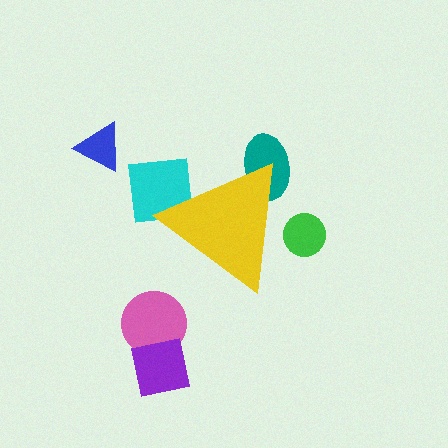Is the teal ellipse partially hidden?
Yes, the teal ellipse is partially hidden behind the yellow triangle.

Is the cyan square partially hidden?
Yes, the cyan square is partially hidden behind the yellow triangle.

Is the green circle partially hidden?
Yes, the green circle is partially hidden behind the yellow triangle.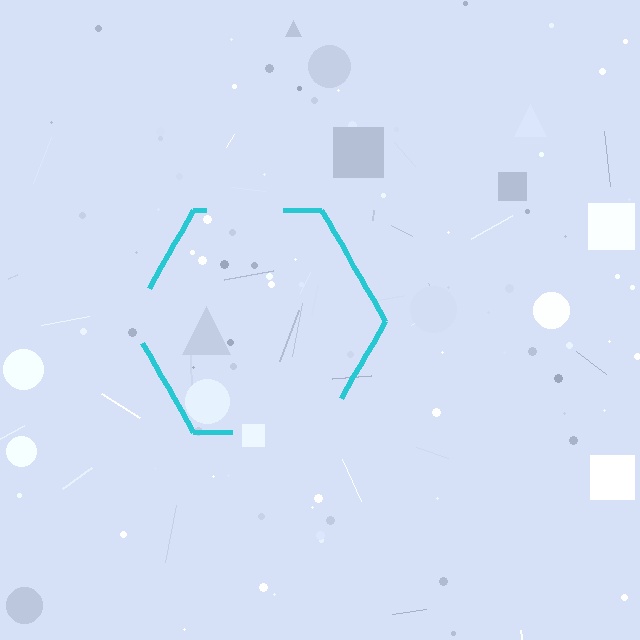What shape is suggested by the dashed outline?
The dashed outline suggests a hexagon.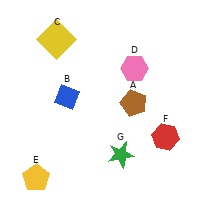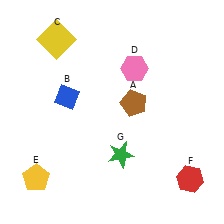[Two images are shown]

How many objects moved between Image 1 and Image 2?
1 object moved between the two images.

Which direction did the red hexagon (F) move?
The red hexagon (F) moved down.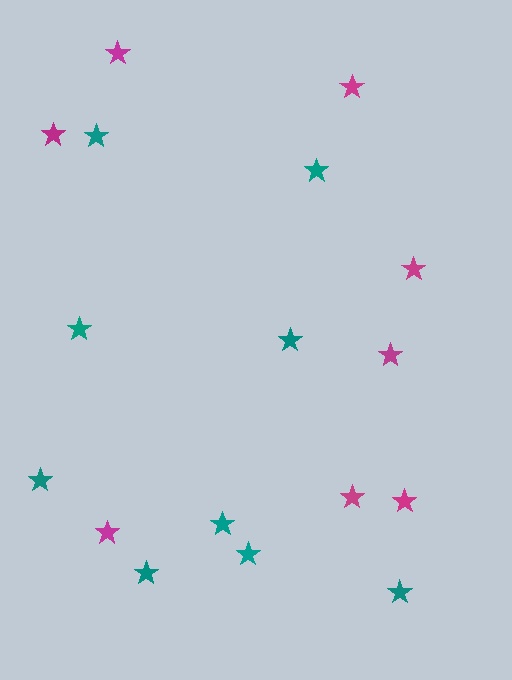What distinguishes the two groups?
There are 2 groups: one group of magenta stars (8) and one group of teal stars (9).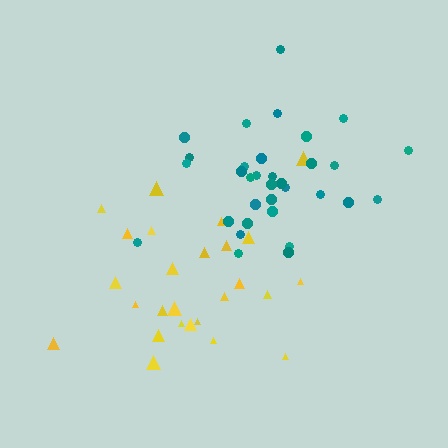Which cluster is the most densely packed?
Teal.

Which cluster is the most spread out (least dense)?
Yellow.